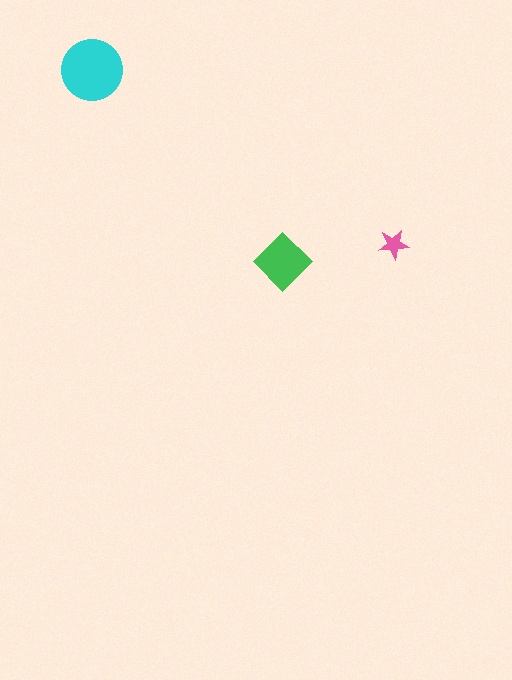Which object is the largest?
The cyan circle.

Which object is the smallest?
The pink star.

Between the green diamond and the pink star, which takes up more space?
The green diamond.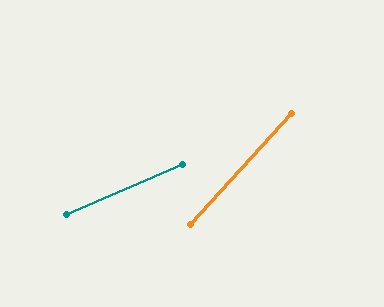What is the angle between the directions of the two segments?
Approximately 25 degrees.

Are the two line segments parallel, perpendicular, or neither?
Neither parallel nor perpendicular — they differ by about 25°.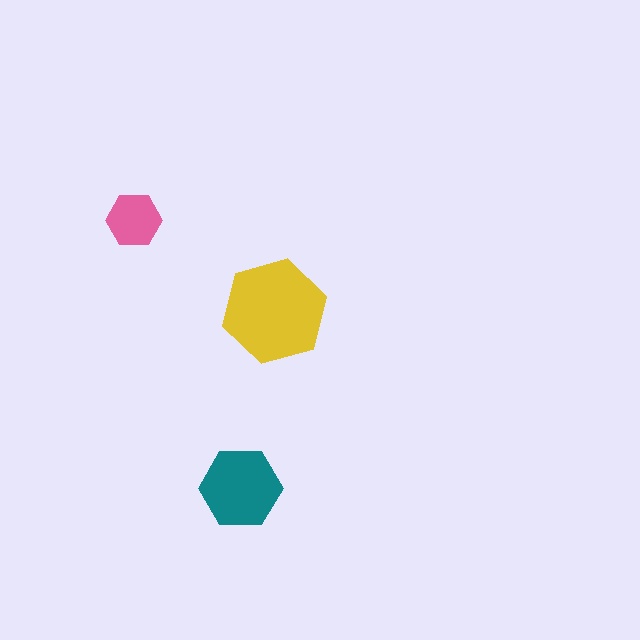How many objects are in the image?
There are 3 objects in the image.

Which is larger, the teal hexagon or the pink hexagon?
The teal one.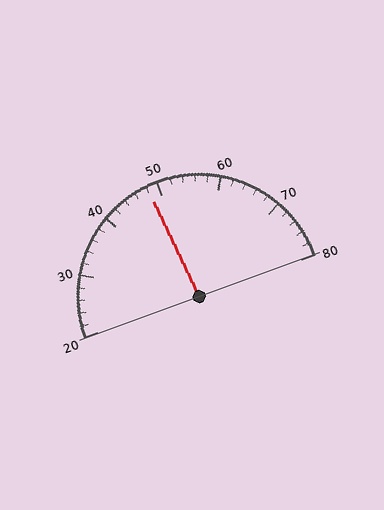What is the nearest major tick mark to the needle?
The nearest major tick mark is 50.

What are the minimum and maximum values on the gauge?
The gauge ranges from 20 to 80.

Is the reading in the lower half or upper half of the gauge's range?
The reading is in the lower half of the range (20 to 80).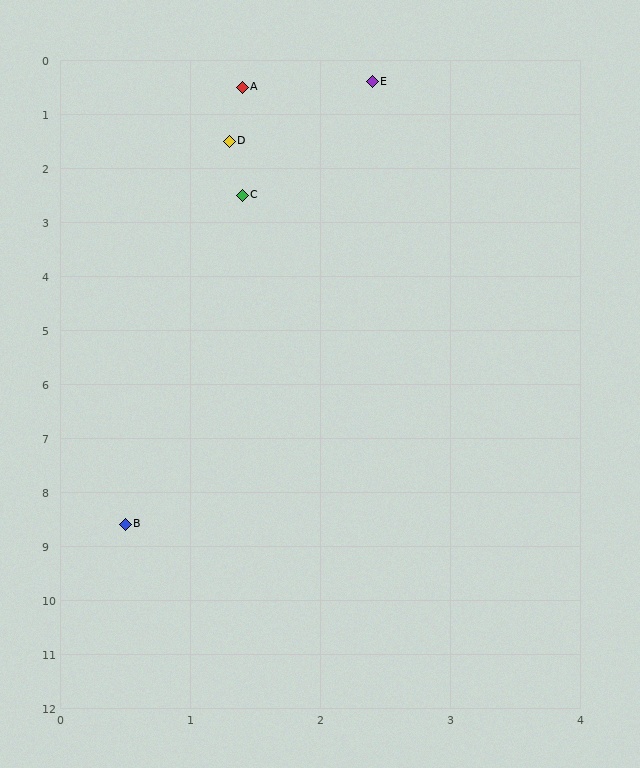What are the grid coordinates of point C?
Point C is at approximately (1.4, 2.5).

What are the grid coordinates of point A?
Point A is at approximately (1.4, 0.5).